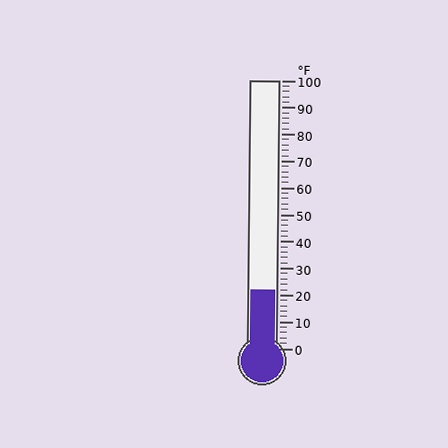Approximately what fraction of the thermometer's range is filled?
The thermometer is filled to approximately 20% of its range.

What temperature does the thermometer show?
The thermometer shows approximately 22°F.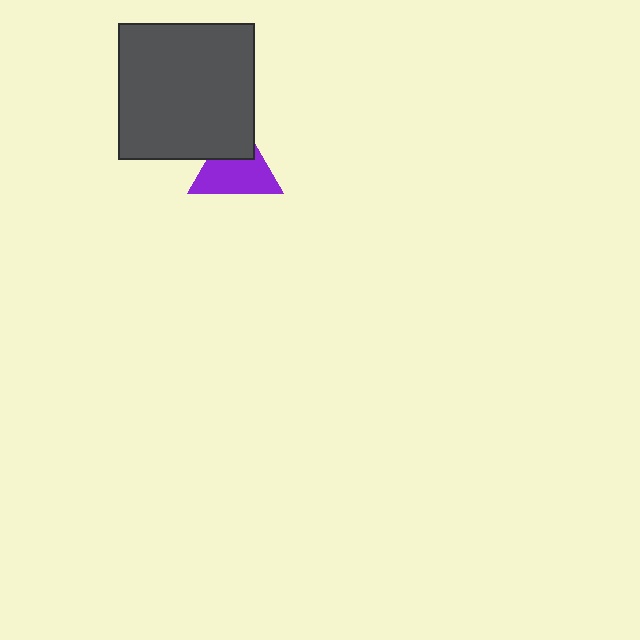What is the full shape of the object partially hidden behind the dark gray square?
The partially hidden object is a purple triangle.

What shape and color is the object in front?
The object in front is a dark gray square.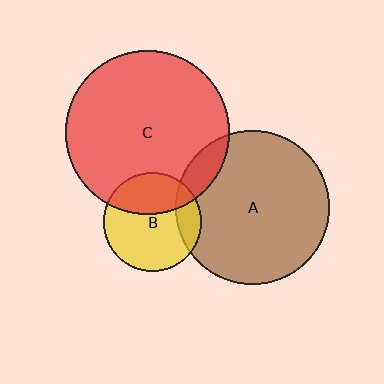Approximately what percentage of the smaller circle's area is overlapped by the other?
Approximately 10%.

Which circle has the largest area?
Circle C (red).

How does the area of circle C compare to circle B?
Approximately 2.8 times.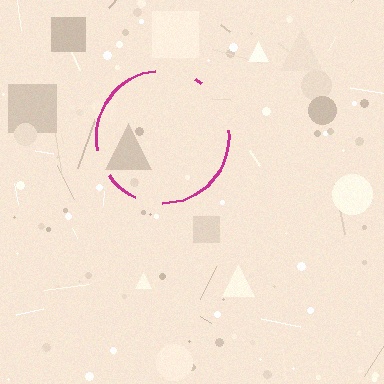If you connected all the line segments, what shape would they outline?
They would outline a circle.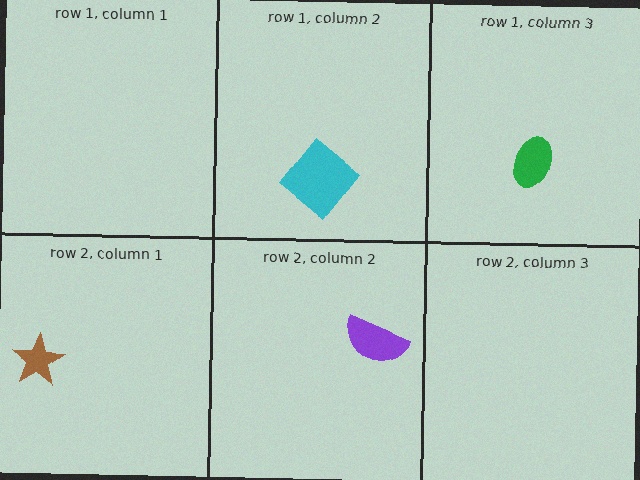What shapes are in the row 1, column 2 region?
The cyan diamond.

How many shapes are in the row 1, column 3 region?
1.